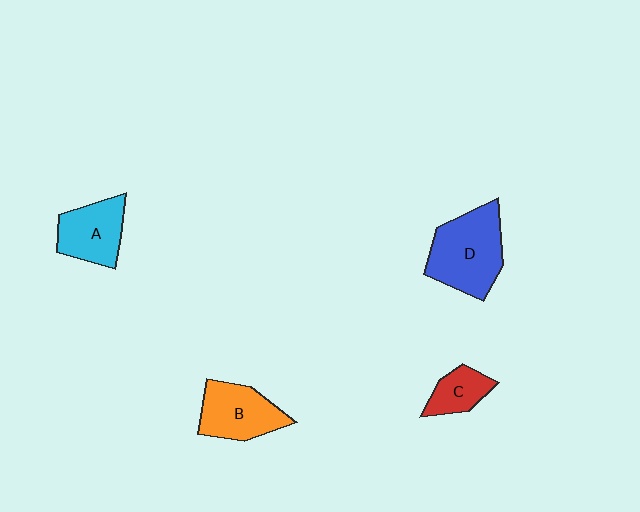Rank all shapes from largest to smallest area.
From largest to smallest: D (blue), B (orange), A (cyan), C (red).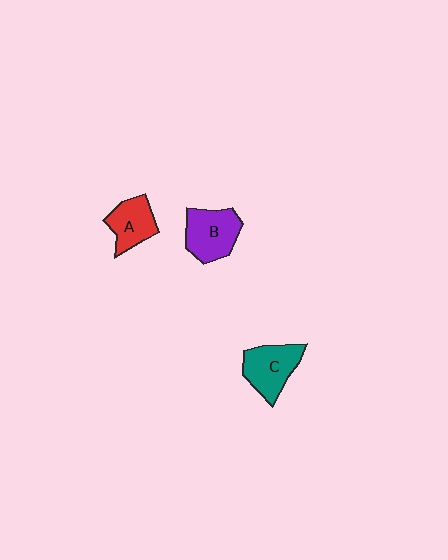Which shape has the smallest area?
Shape A (red).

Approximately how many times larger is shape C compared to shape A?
Approximately 1.2 times.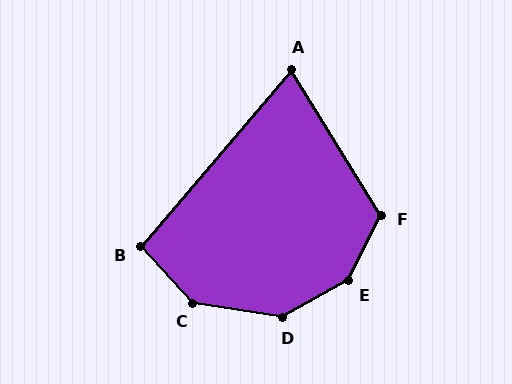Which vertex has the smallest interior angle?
A, at approximately 72 degrees.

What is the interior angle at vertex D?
Approximately 142 degrees (obtuse).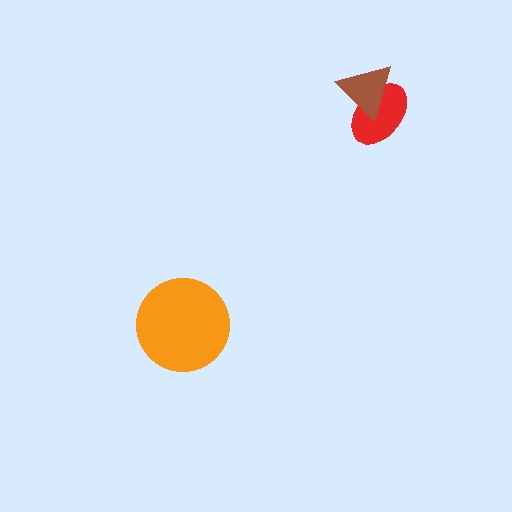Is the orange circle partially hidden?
No, no other shape covers it.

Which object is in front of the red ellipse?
The brown triangle is in front of the red ellipse.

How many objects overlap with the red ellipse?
1 object overlaps with the red ellipse.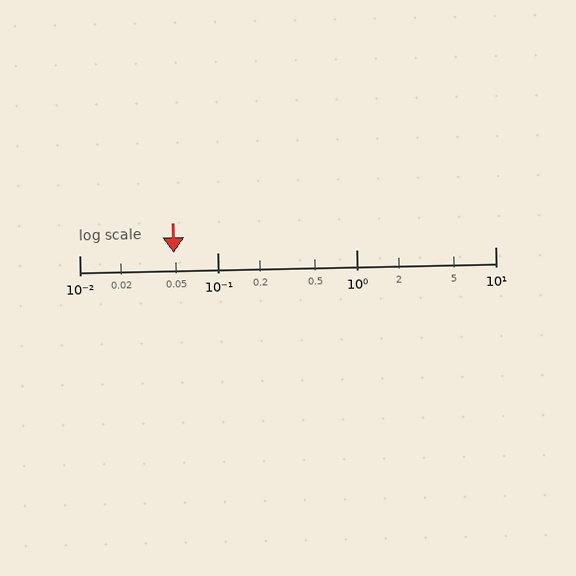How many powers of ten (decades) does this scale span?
The scale spans 3 decades, from 0.01 to 10.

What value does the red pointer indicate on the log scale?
The pointer indicates approximately 0.048.